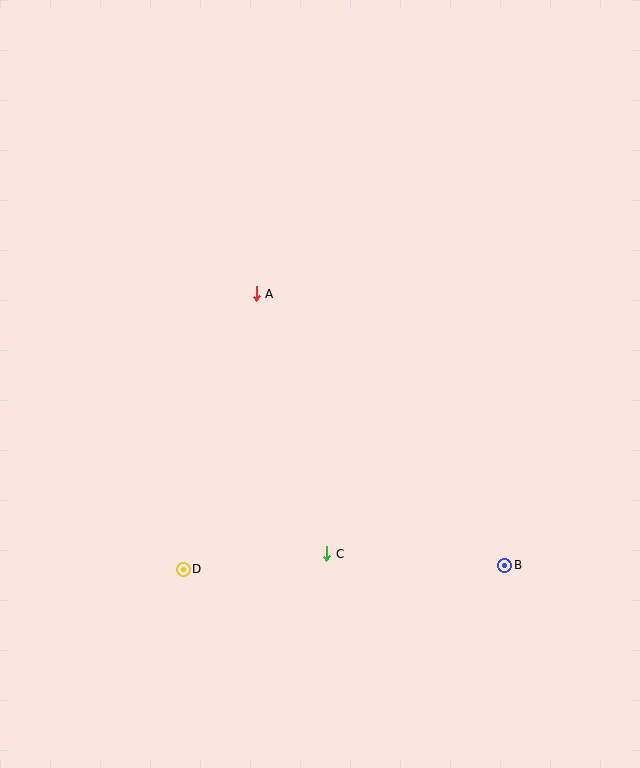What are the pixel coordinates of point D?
Point D is at (183, 569).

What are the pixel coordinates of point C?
Point C is at (326, 554).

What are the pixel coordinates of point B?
Point B is at (505, 565).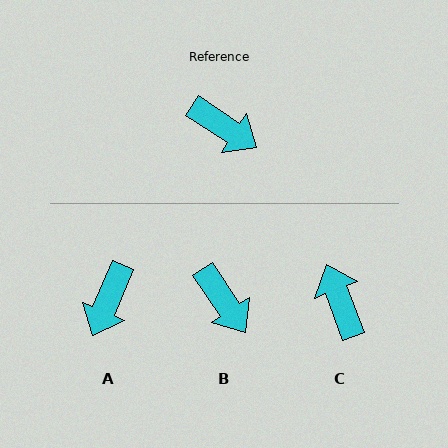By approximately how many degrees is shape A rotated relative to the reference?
Approximately 80 degrees clockwise.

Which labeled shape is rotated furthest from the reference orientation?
C, about 144 degrees away.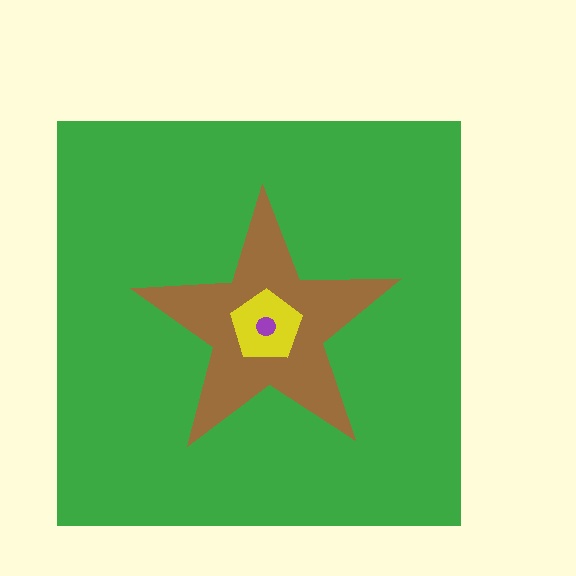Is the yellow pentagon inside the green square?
Yes.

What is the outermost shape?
The green square.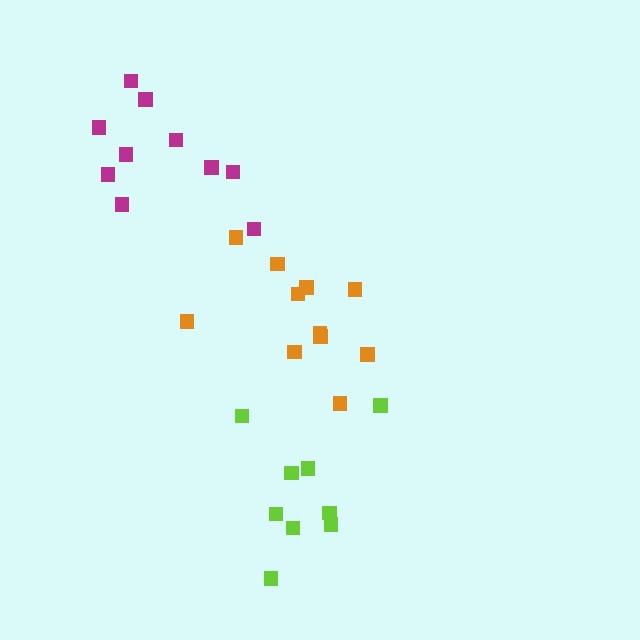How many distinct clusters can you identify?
There are 3 distinct clusters.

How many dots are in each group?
Group 1: 11 dots, Group 2: 9 dots, Group 3: 10 dots (30 total).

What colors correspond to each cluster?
The clusters are colored: orange, lime, magenta.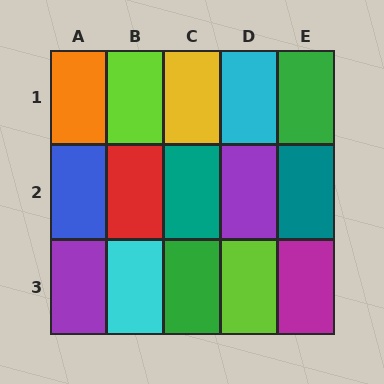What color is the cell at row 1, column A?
Orange.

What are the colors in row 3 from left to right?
Purple, cyan, green, lime, magenta.